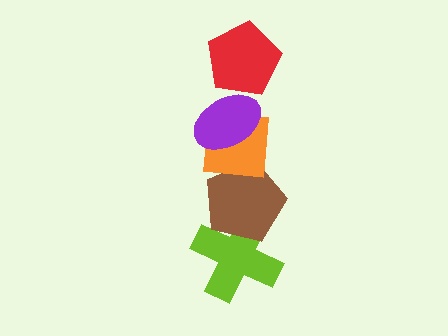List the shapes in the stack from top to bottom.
From top to bottom: the red pentagon, the purple ellipse, the orange square, the brown pentagon, the lime cross.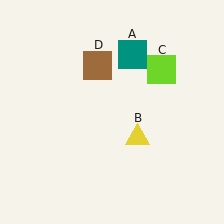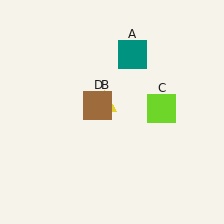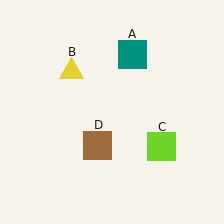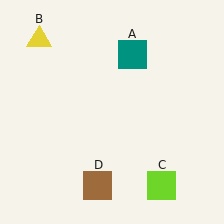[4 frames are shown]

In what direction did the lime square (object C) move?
The lime square (object C) moved down.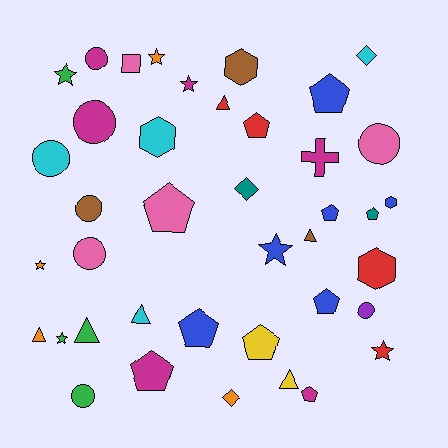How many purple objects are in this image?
There is 1 purple object.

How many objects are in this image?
There are 40 objects.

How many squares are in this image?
There is 1 square.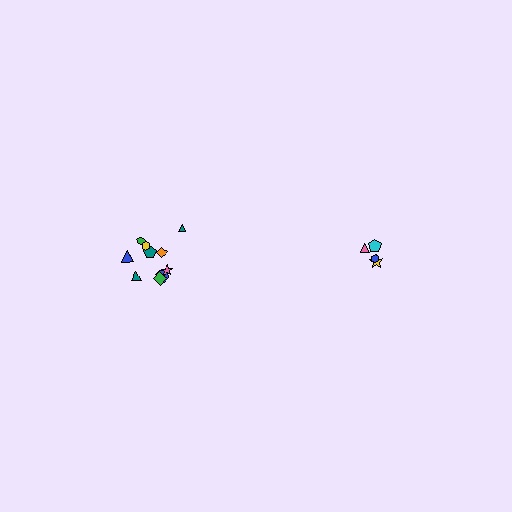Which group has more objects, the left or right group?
The left group.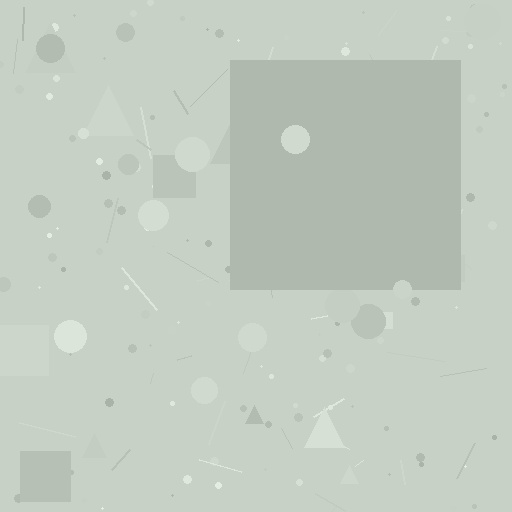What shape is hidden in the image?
A square is hidden in the image.